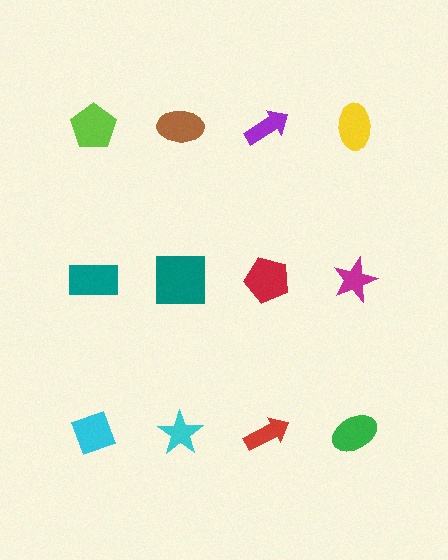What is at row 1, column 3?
A purple arrow.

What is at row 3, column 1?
A cyan diamond.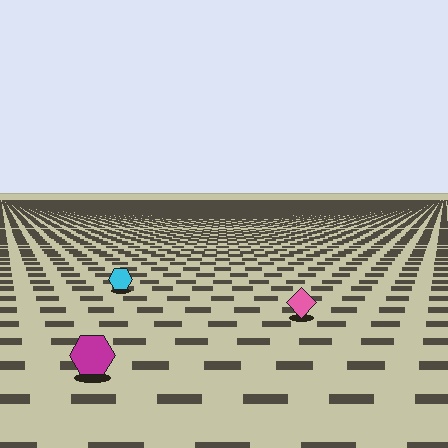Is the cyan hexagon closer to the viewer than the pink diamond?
No. The pink diamond is closer — you can tell from the texture gradient: the ground texture is coarser near it.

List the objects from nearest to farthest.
From nearest to farthest: the magenta hexagon, the pink diamond, the cyan hexagon.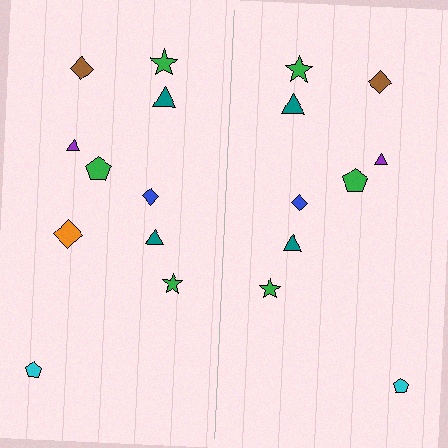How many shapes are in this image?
There are 19 shapes in this image.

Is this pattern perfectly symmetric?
No, the pattern is not perfectly symmetric. A orange diamond is missing from the right side.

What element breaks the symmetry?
A orange diamond is missing from the right side.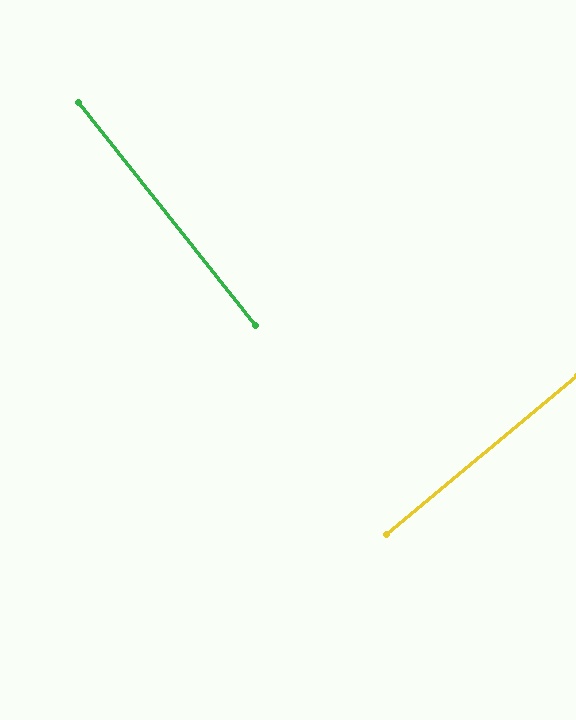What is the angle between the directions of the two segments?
Approximately 89 degrees.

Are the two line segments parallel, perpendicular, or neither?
Perpendicular — they meet at approximately 89°.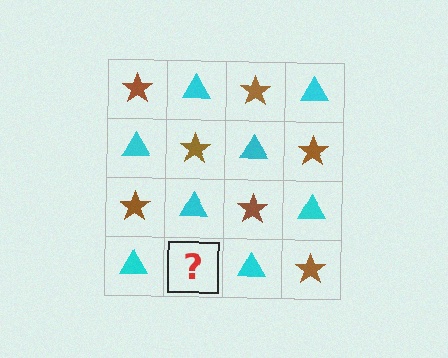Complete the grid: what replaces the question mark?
The question mark should be replaced with a brown star.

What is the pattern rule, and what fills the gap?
The rule is that it alternates brown star and cyan triangle in a checkerboard pattern. The gap should be filled with a brown star.